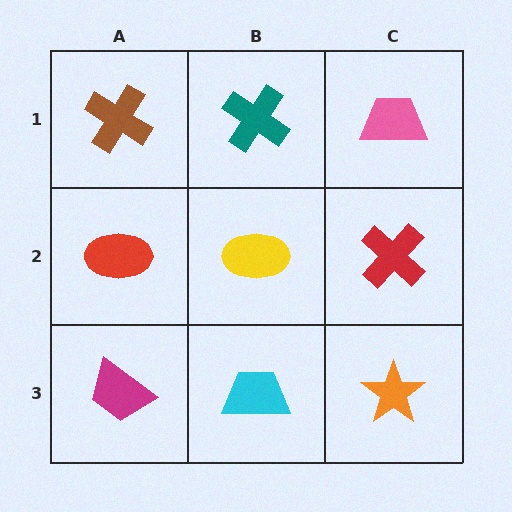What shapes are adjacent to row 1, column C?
A red cross (row 2, column C), a teal cross (row 1, column B).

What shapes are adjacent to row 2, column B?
A teal cross (row 1, column B), a cyan trapezoid (row 3, column B), a red ellipse (row 2, column A), a red cross (row 2, column C).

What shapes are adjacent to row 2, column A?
A brown cross (row 1, column A), a magenta trapezoid (row 3, column A), a yellow ellipse (row 2, column B).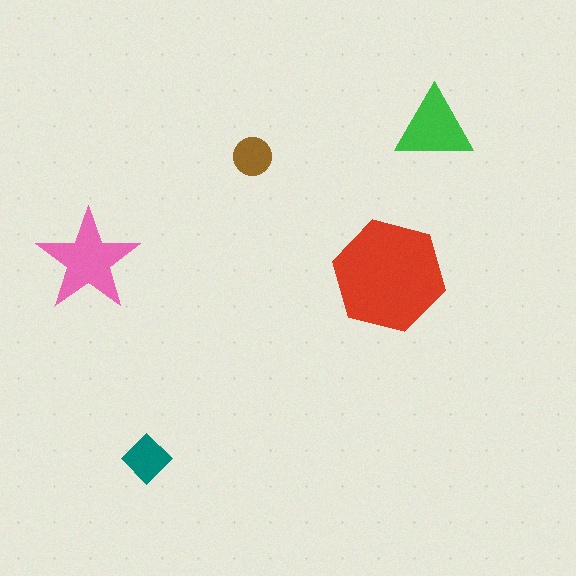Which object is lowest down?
The teal diamond is bottommost.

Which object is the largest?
The red hexagon.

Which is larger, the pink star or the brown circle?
The pink star.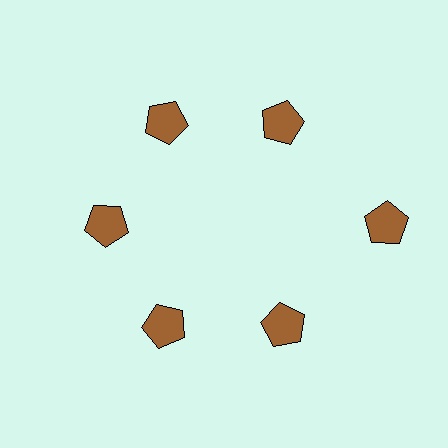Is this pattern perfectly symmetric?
No. The 6 brown pentagons are arranged in a ring, but one element near the 3 o'clock position is pushed outward from the center, breaking the 6-fold rotational symmetry.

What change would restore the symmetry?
The symmetry would be restored by moving it inward, back onto the ring so that all 6 pentagons sit at equal angles and equal distance from the center.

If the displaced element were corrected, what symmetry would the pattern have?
It would have 6-fold rotational symmetry — the pattern would map onto itself every 60 degrees.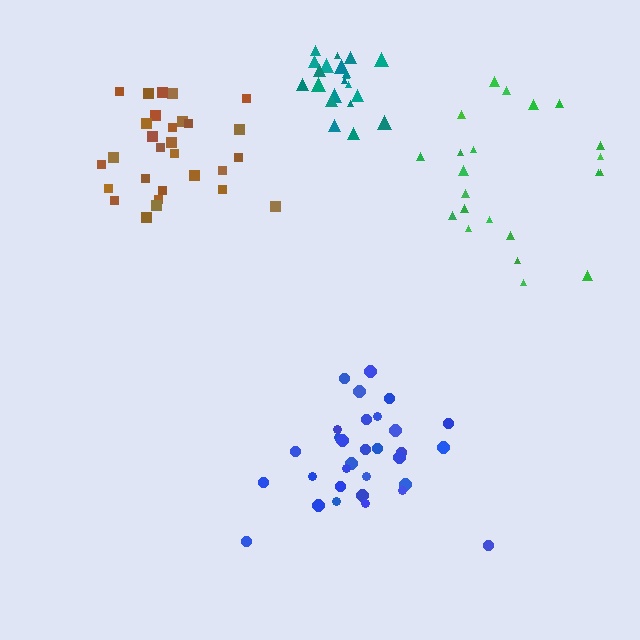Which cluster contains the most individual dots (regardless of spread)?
Blue (31).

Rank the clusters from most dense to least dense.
teal, brown, blue, green.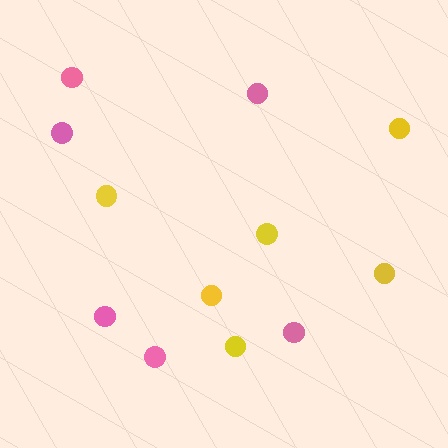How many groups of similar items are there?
There are 2 groups: one group of pink circles (6) and one group of yellow circles (6).